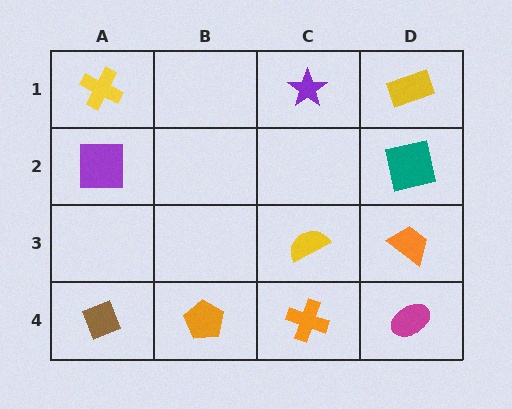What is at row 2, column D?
A teal square.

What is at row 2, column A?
A purple square.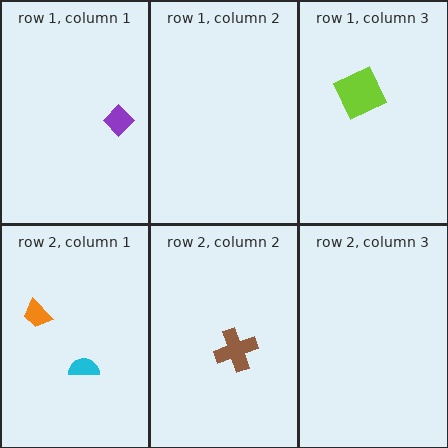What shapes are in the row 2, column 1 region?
The orange trapezoid, the cyan semicircle.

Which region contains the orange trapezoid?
The row 2, column 1 region.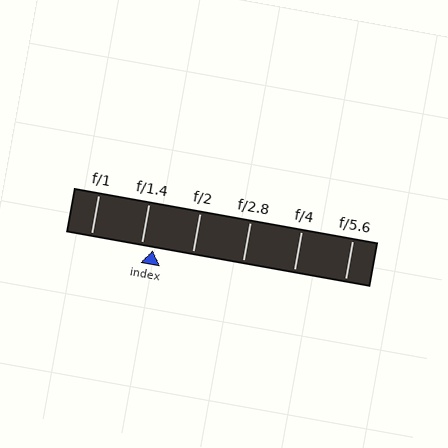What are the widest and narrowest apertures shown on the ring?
The widest aperture shown is f/1 and the narrowest is f/5.6.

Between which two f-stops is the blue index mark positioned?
The index mark is between f/1.4 and f/2.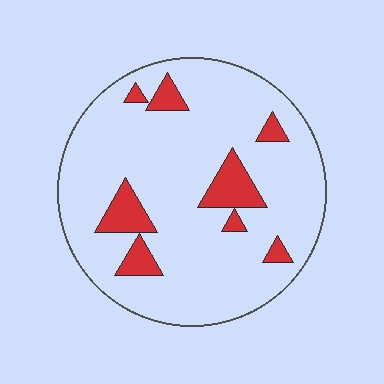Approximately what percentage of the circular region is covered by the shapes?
Approximately 15%.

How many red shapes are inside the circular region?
8.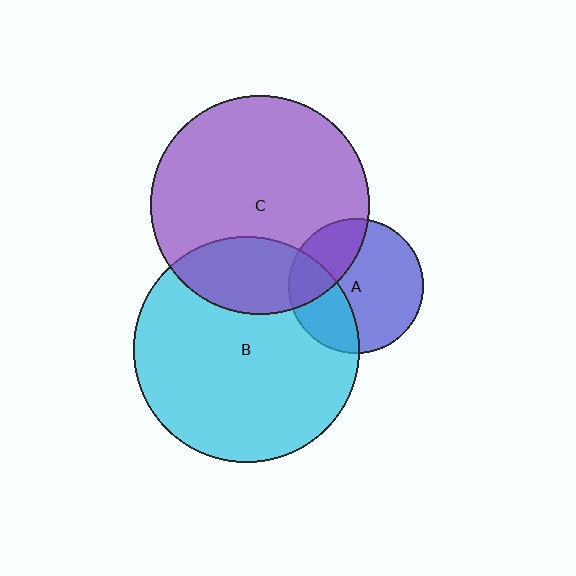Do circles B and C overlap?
Yes.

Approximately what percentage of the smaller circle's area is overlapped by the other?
Approximately 25%.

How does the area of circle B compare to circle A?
Approximately 2.8 times.